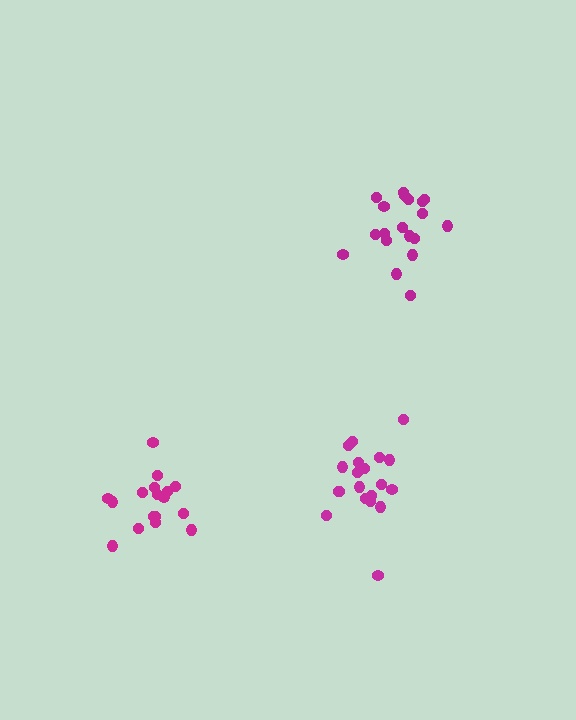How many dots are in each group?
Group 1: 19 dots, Group 2: 17 dots, Group 3: 20 dots (56 total).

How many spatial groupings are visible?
There are 3 spatial groupings.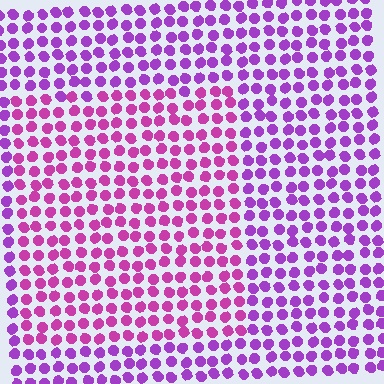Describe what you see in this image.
The image is filled with small purple elements in a uniform arrangement. A rectangle-shaped region is visible where the elements are tinted to a slightly different hue, forming a subtle color boundary.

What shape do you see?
I see a rectangle.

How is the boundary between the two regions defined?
The boundary is defined purely by a slight shift in hue (about 29 degrees). Spacing, size, and orientation are identical on both sides.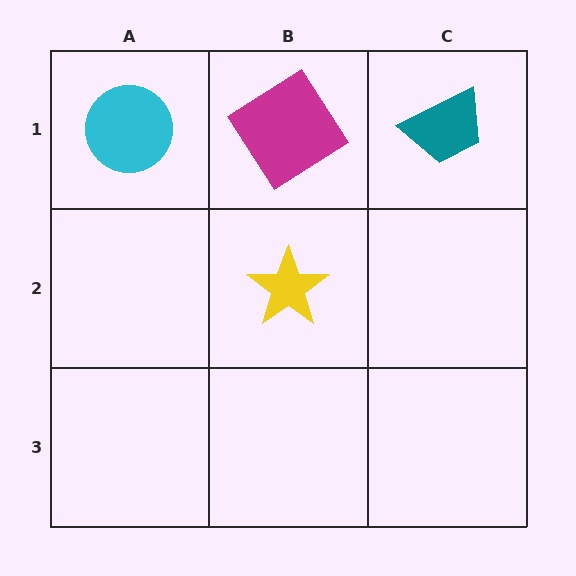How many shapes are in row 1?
3 shapes.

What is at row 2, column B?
A yellow star.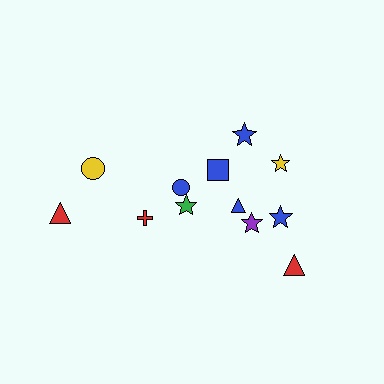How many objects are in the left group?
There are 4 objects.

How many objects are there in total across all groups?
There are 12 objects.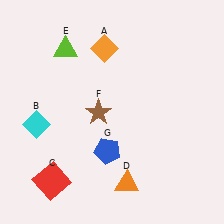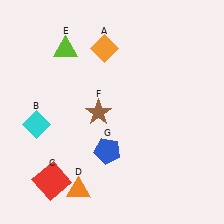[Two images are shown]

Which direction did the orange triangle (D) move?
The orange triangle (D) moved left.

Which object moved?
The orange triangle (D) moved left.